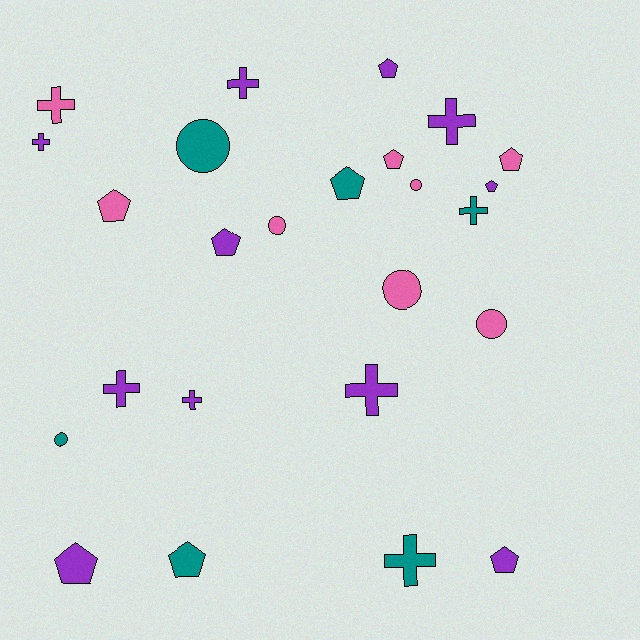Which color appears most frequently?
Purple, with 11 objects.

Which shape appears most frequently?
Pentagon, with 10 objects.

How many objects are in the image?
There are 25 objects.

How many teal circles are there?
There are 2 teal circles.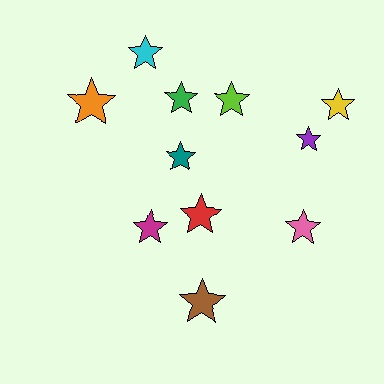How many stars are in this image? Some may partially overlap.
There are 11 stars.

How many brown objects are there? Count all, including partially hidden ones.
There is 1 brown object.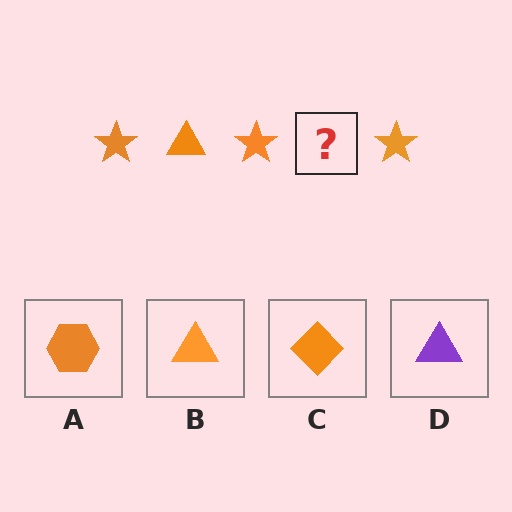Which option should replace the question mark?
Option B.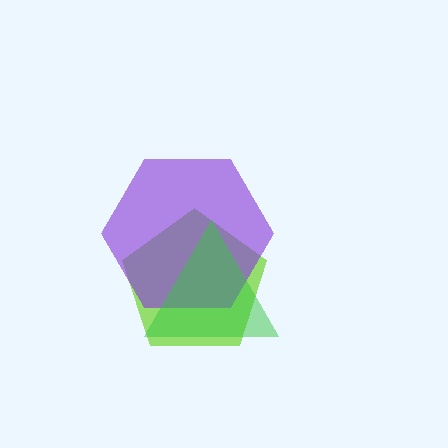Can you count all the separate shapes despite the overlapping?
Yes, there are 3 separate shapes.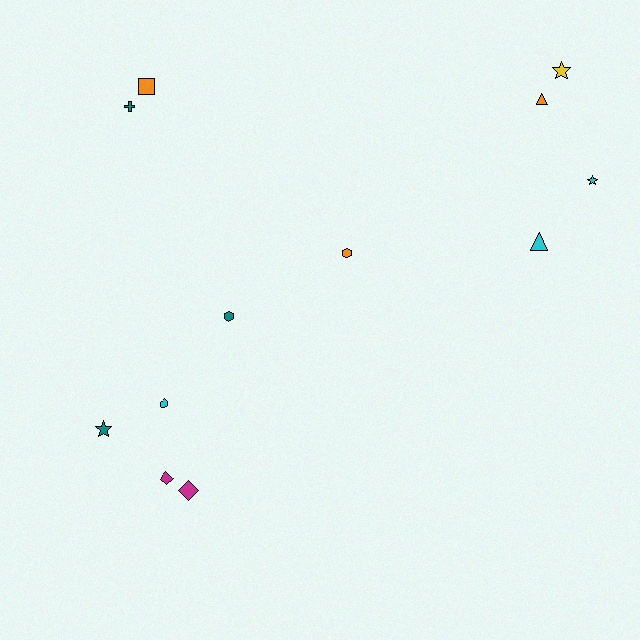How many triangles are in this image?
There are 2 triangles.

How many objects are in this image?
There are 12 objects.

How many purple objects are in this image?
There are no purple objects.